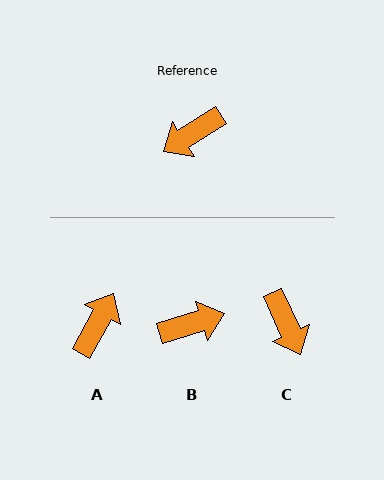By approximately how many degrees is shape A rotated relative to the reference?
Approximately 151 degrees clockwise.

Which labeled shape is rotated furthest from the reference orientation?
B, about 164 degrees away.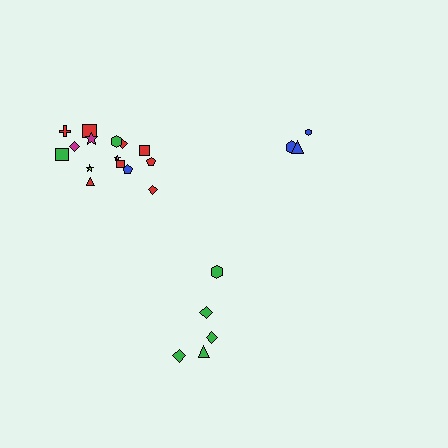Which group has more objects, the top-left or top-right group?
The top-left group.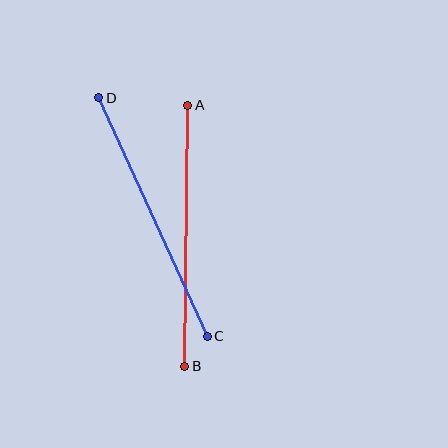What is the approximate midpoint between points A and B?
The midpoint is at approximately (186, 236) pixels.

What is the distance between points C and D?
The distance is approximately 262 pixels.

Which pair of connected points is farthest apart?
Points C and D are farthest apart.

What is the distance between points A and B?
The distance is approximately 261 pixels.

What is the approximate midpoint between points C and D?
The midpoint is at approximately (153, 217) pixels.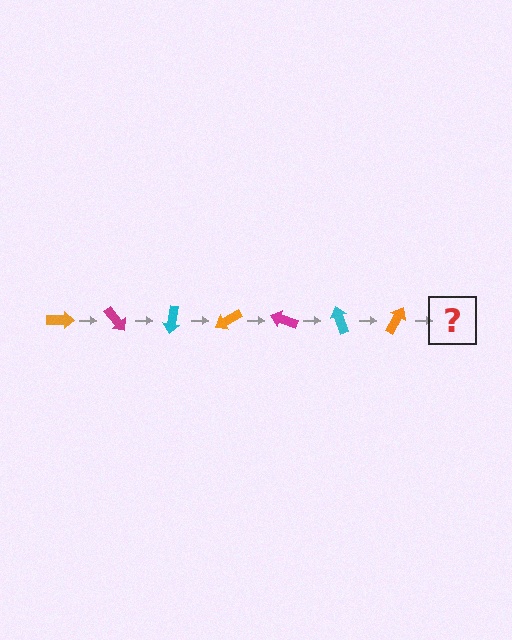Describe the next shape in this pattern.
It should be a magenta arrow, rotated 350 degrees from the start.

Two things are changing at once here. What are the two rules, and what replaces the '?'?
The two rules are that it rotates 50 degrees each step and the color cycles through orange, magenta, and cyan. The '?' should be a magenta arrow, rotated 350 degrees from the start.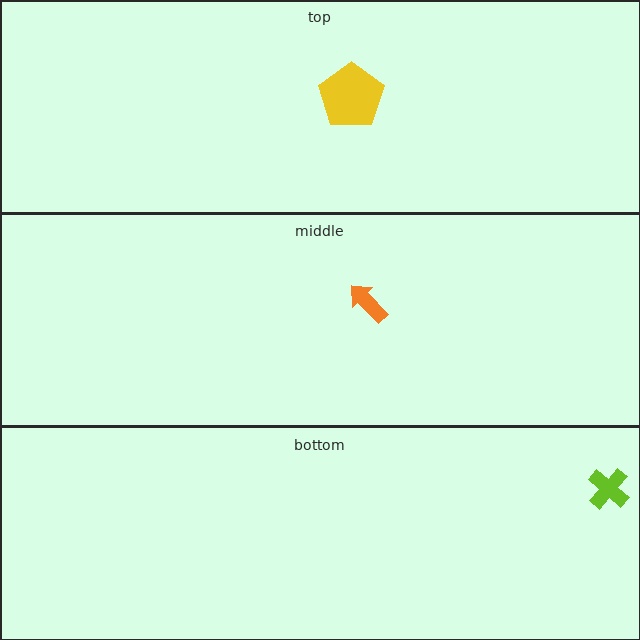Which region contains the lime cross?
The bottom region.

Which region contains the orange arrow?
The middle region.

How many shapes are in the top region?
1.